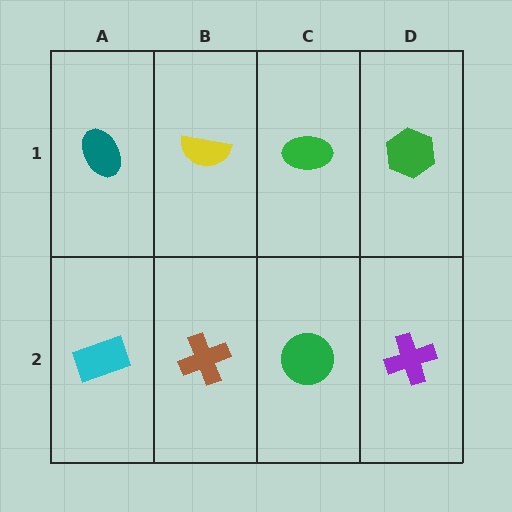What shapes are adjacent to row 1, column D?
A purple cross (row 2, column D), a green ellipse (row 1, column C).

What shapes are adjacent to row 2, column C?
A green ellipse (row 1, column C), a brown cross (row 2, column B), a purple cross (row 2, column D).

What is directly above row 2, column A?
A teal ellipse.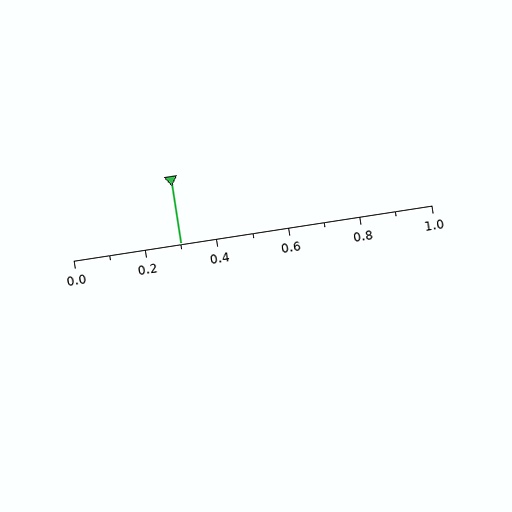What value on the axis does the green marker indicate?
The marker indicates approximately 0.3.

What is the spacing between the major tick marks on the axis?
The major ticks are spaced 0.2 apart.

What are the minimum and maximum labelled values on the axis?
The axis runs from 0.0 to 1.0.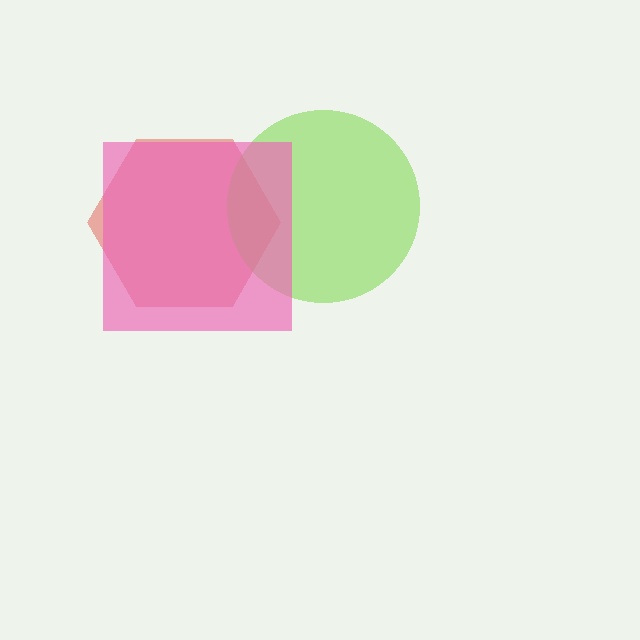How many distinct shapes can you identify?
There are 3 distinct shapes: a red hexagon, a lime circle, a pink square.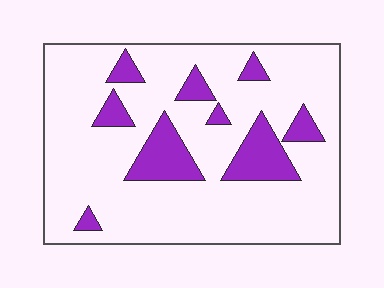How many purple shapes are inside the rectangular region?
9.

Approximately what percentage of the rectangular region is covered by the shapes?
Approximately 15%.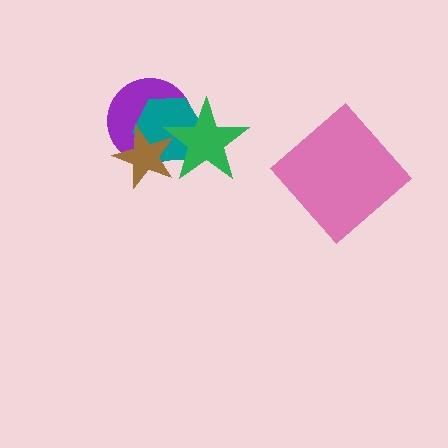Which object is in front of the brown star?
The green star is in front of the brown star.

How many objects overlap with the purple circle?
3 objects overlap with the purple circle.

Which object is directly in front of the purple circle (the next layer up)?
The teal hexagon is directly in front of the purple circle.